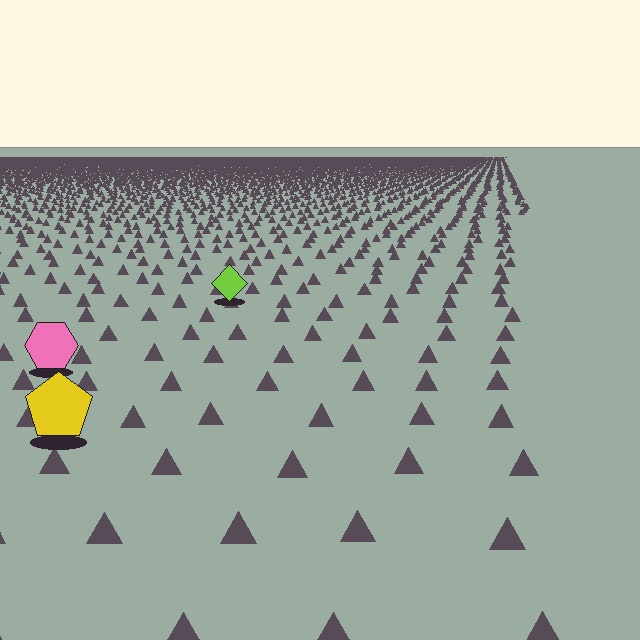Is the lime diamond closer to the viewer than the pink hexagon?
No. The pink hexagon is closer — you can tell from the texture gradient: the ground texture is coarser near it.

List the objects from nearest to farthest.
From nearest to farthest: the yellow pentagon, the pink hexagon, the lime diamond.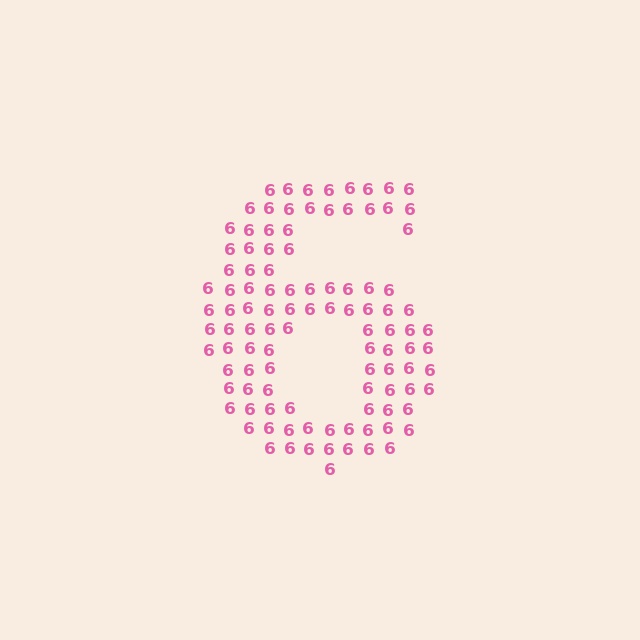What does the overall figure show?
The overall figure shows the digit 6.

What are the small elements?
The small elements are digit 6's.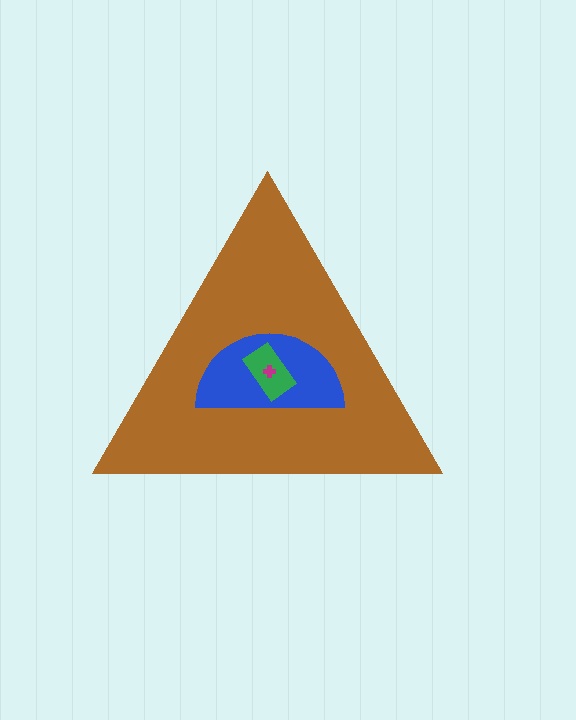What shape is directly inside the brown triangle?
The blue semicircle.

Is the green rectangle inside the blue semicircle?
Yes.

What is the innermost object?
The magenta cross.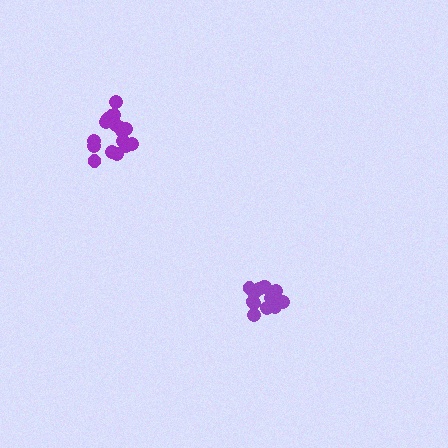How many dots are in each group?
Group 1: 15 dots, Group 2: 18 dots (33 total).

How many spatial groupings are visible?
There are 2 spatial groupings.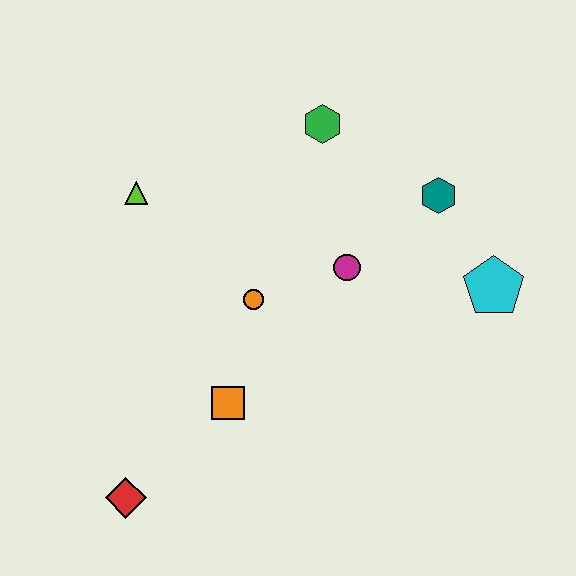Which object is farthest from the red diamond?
The teal hexagon is farthest from the red diamond.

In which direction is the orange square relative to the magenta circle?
The orange square is below the magenta circle.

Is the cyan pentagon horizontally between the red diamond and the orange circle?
No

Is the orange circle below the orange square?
No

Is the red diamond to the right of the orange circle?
No